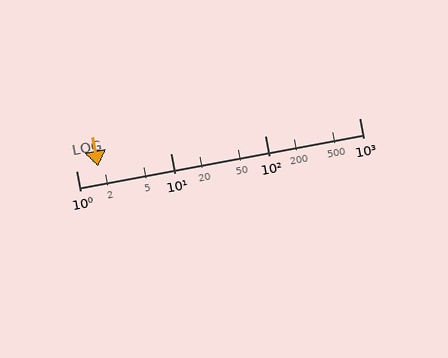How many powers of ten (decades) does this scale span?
The scale spans 3 decades, from 1 to 1000.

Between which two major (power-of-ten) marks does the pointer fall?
The pointer is between 1 and 10.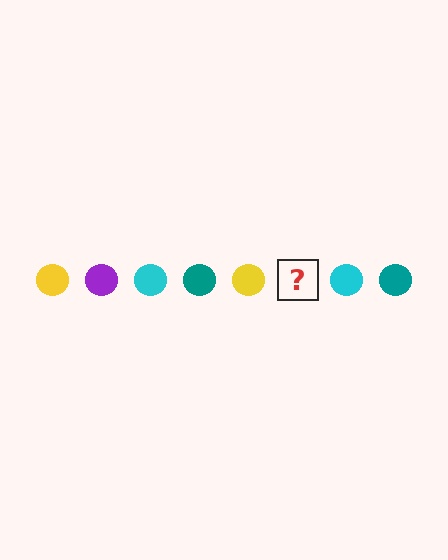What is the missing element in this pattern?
The missing element is a purple circle.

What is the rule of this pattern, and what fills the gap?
The rule is that the pattern cycles through yellow, purple, cyan, teal circles. The gap should be filled with a purple circle.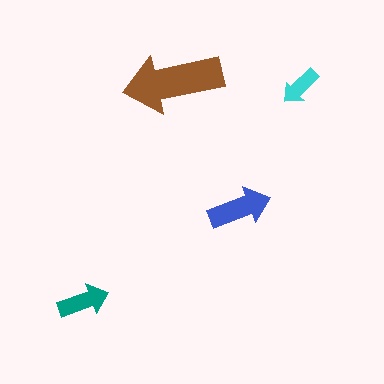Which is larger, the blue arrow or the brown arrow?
The brown one.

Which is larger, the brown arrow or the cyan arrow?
The brown one.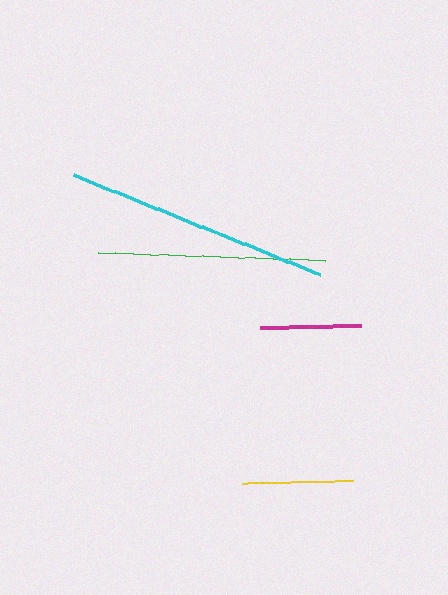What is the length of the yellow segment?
The yellow segment is approximately 111 pixels long.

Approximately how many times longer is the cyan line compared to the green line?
The cyan line is approximately 1.2 times the length of the green line.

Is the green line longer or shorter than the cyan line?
The cyan line is longer than the green line.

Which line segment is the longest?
The cyan line is the longest at approximately 265 pixels.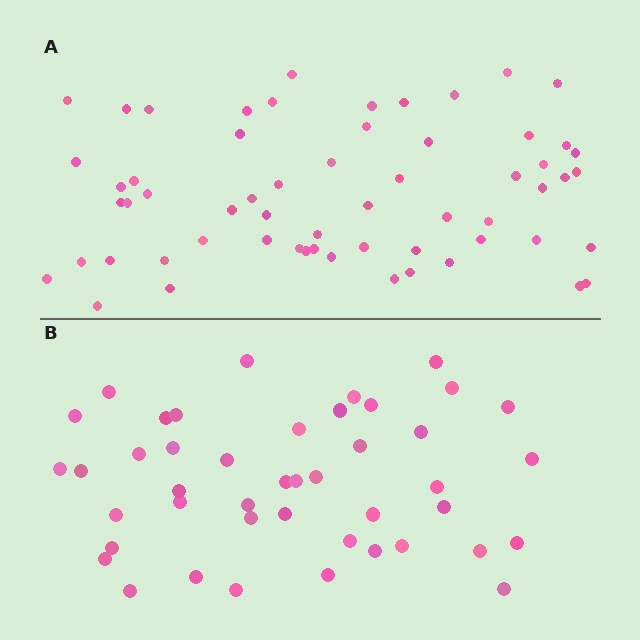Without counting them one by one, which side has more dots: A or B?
Region A (the top region) has more dots.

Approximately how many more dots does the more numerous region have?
Region A has approximately 15 more dots than region B.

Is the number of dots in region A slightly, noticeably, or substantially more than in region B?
Region A has noticeably more, but not dramatically so. The ratio is roughly 1.4 to 1.